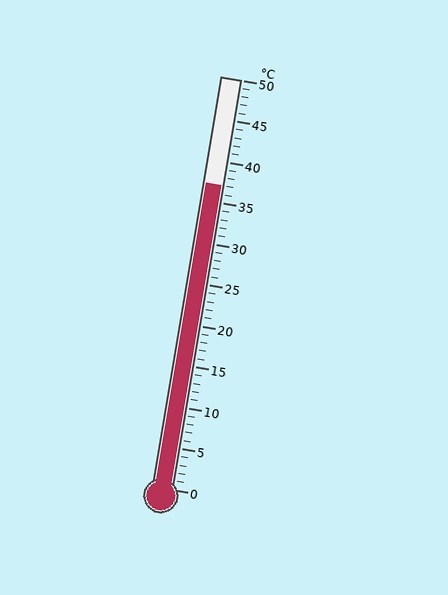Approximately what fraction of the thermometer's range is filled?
The thermometer is filled to approximately 75% of its range.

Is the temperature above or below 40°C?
The temperature is below 40°C.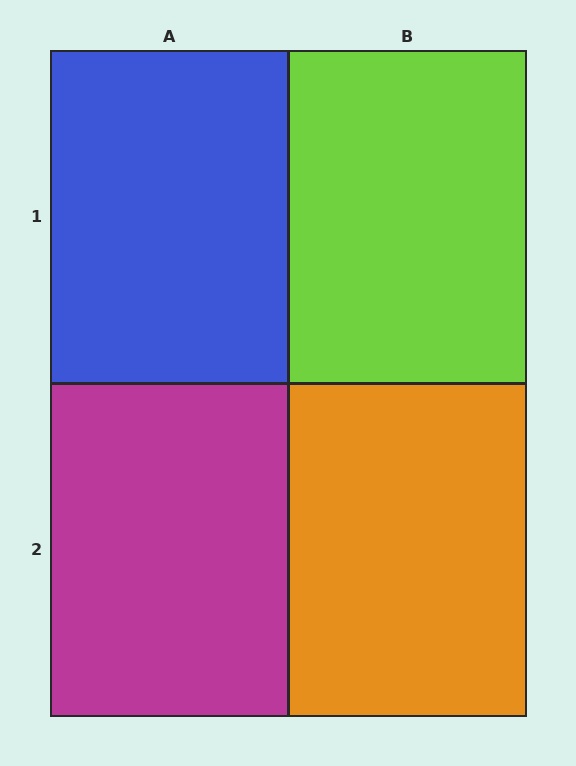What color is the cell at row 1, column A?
Blue.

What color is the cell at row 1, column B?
Lime.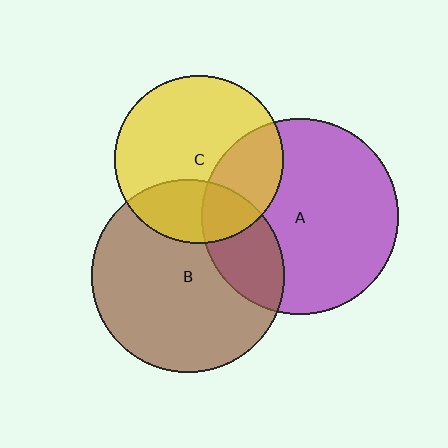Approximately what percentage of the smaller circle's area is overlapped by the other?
Approximately 30%.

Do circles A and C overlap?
Yes.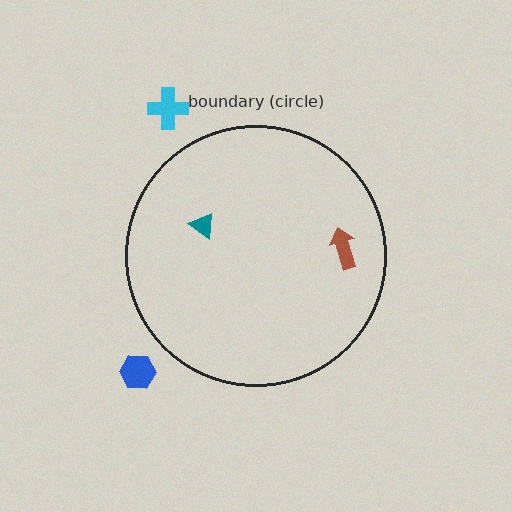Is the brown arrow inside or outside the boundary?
Inside.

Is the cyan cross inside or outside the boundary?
Outside.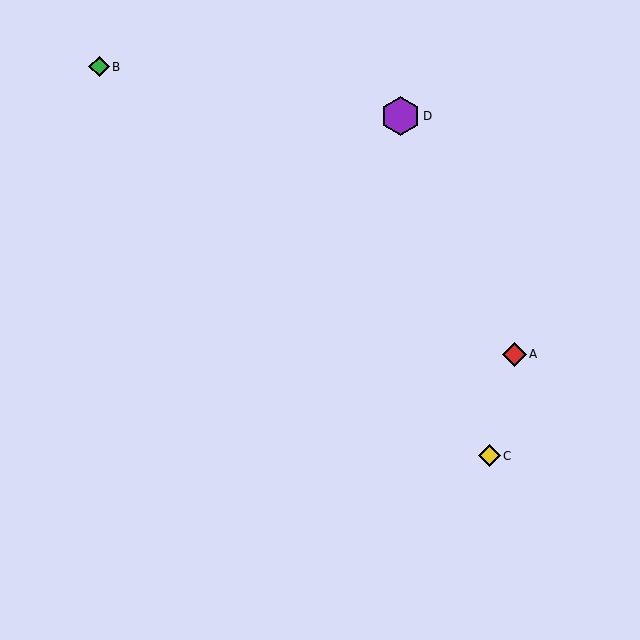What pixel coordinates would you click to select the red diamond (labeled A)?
Click at (514, 354) to select the red diamond A.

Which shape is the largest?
The purple hexagon (labeled D) is the largest.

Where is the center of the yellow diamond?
The center of the yellow diamond is at (489, 456).